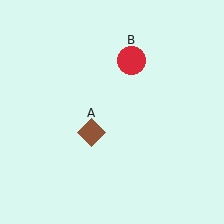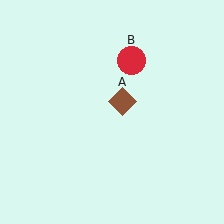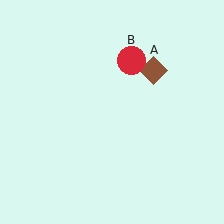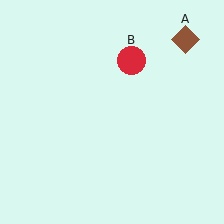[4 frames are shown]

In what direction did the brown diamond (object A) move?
The brown diamond (object A) moved up and to the right.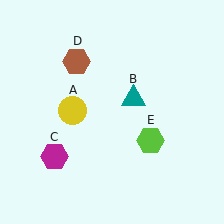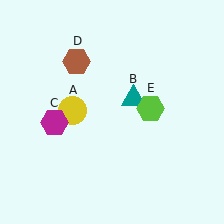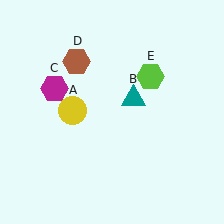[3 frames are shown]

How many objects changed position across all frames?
2 objects changed position: magenta hexagon (object C), lime hexagon (object E).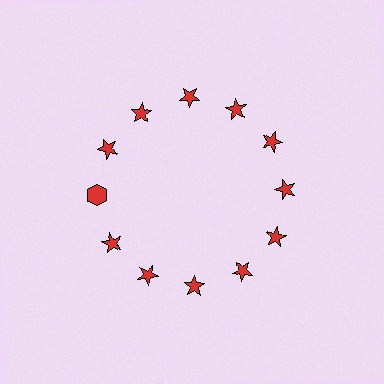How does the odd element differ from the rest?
It has a different shape: hexagon instead of star.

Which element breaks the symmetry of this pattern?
The red hexagon at roughly the 9 o'clock position breaks the symmetry. All other shapes are red stars.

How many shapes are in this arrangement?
There are 12 shapes arranged in a ring pattern.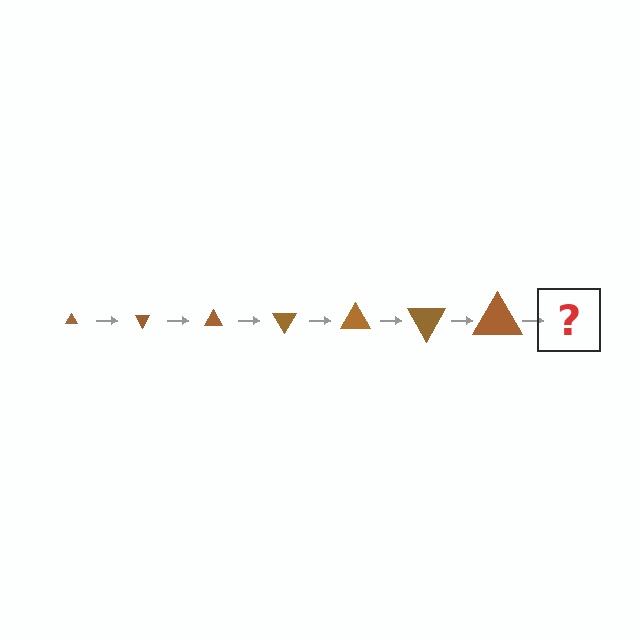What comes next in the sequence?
The next element should be a triangle, larger than the previous one and rotated 420 degrees from the start.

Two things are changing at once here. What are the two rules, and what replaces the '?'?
The two rules are that the triangle grows larger each step and it rotates 60 degrees each step. The '?' should be a triangle, larger than the previous one and rotated 420 degrees from the start.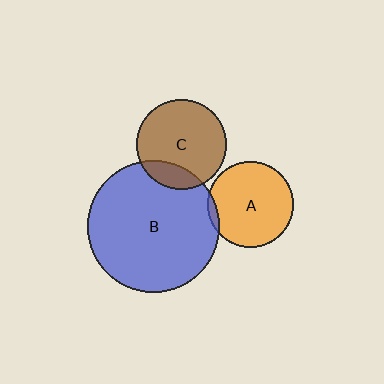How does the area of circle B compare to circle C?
Approximately 2.1 times.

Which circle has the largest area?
Circle B (blue).